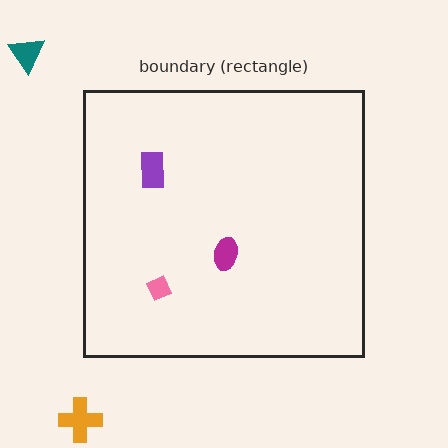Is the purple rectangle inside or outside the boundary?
Inside.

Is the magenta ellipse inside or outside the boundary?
Inside.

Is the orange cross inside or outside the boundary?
Outside.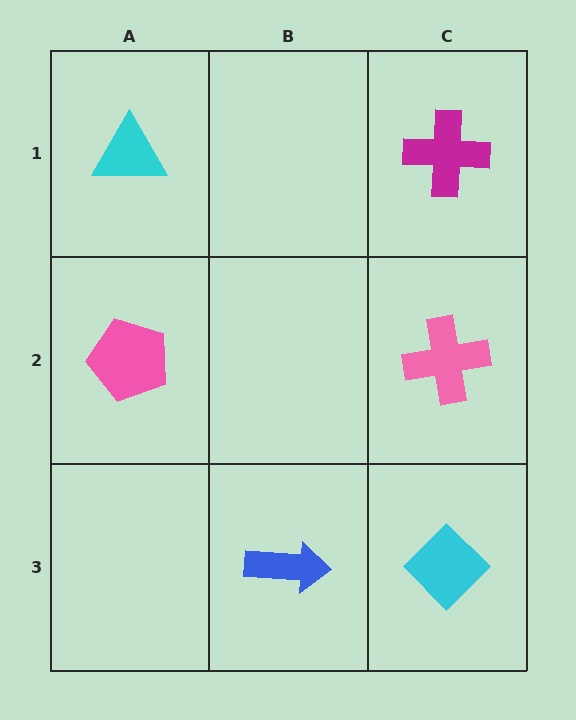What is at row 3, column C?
A cyan diamond.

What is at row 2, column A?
A pink pentagon.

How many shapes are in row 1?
2 shapes.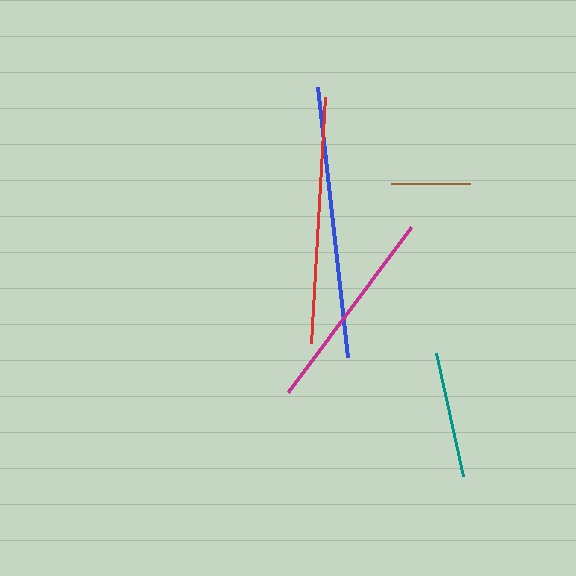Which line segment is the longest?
The blue line is the longest at approximately 272 pixels.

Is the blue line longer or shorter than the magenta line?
The blue line is longer than the magenta line.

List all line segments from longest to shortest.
From longest to shortest: blue, red, magenta, teal, brown.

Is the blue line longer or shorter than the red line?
The blue line is longer than the red line.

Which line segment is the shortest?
The brown line is the shortest at approximately 79 pixels.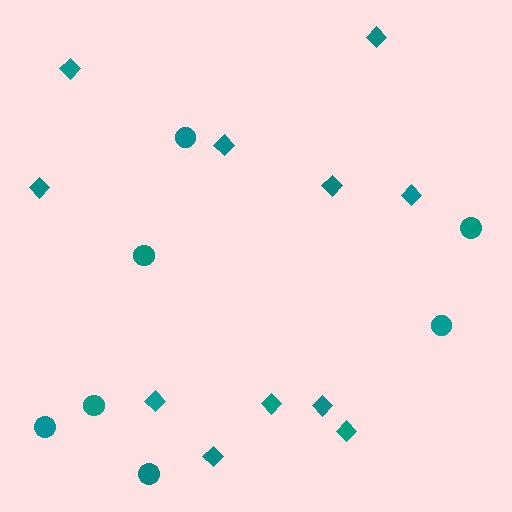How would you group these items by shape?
There are 2 groups: one group of diamonds (11) and one group of circles (7).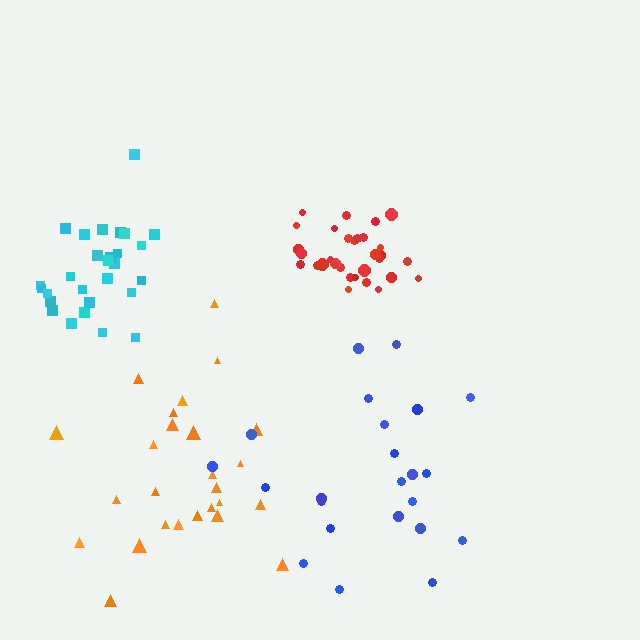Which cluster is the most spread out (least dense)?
Orange.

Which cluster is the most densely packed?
Red.